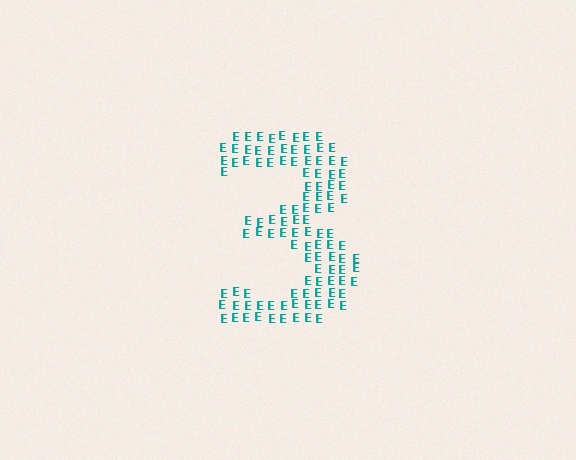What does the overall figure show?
The overall figure shows the digit 3.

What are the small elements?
The small elements are letter E's.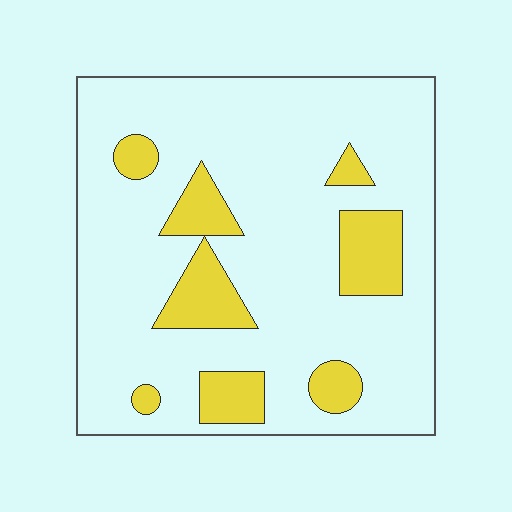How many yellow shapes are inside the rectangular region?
8.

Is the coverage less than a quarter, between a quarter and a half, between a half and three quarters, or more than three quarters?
Less than a quarter.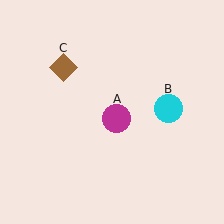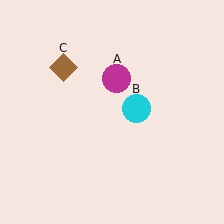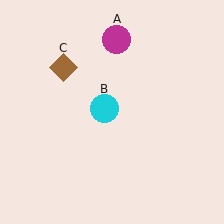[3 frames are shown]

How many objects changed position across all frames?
2 objects changed position: magenta circle (object A), cyan circle (object B).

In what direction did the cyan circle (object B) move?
The cyan circle (object B) moved left.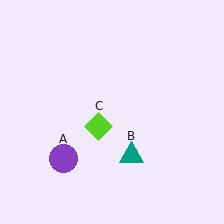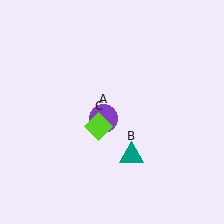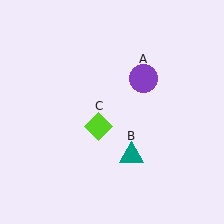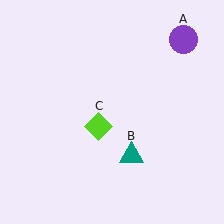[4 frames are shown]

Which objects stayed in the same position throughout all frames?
Teal triangle (object B) and lime diamond (object C) remained stationary.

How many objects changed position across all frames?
1 object changed position: purple circle (object A).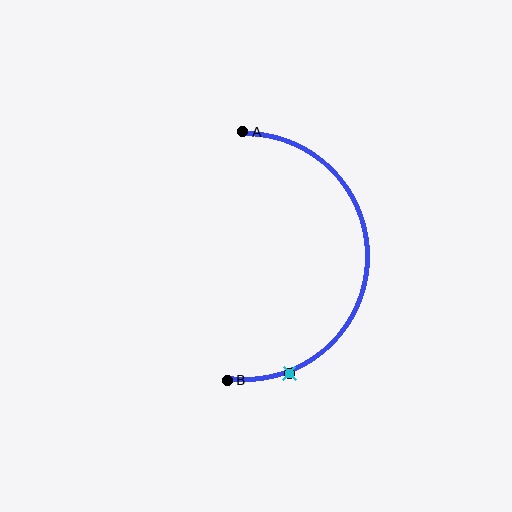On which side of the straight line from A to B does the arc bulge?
The arc bulges to the right of the straight line connecting A and B.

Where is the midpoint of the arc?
The arc midpoint is the point on the curve farthest from the straight line joining A and B. It sits to the right of that line.